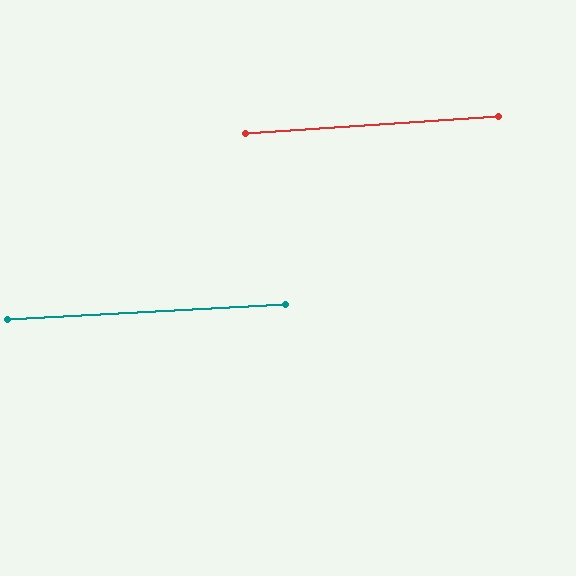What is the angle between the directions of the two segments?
Approximately 1 degree.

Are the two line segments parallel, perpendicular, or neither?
Parallel — their directions differ by only 1.0°.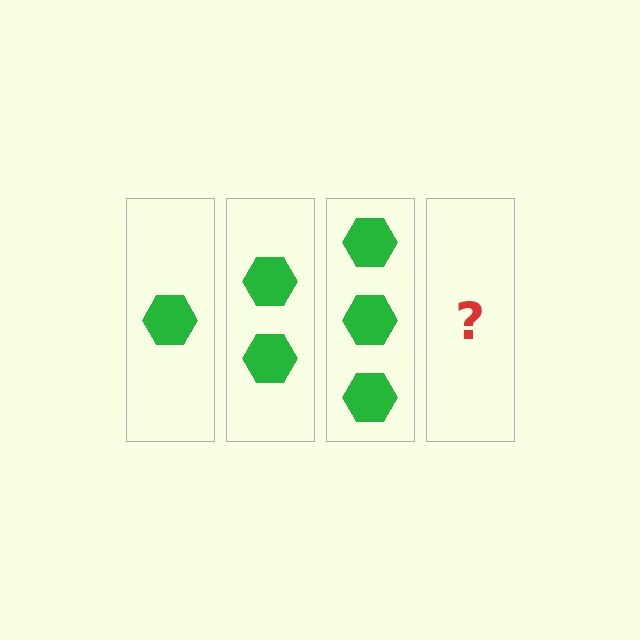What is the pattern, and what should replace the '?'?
The pattern is that each step adds one more hexagon. The '?' should be 4 hexagons.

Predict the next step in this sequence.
The next step is 4 hexagons.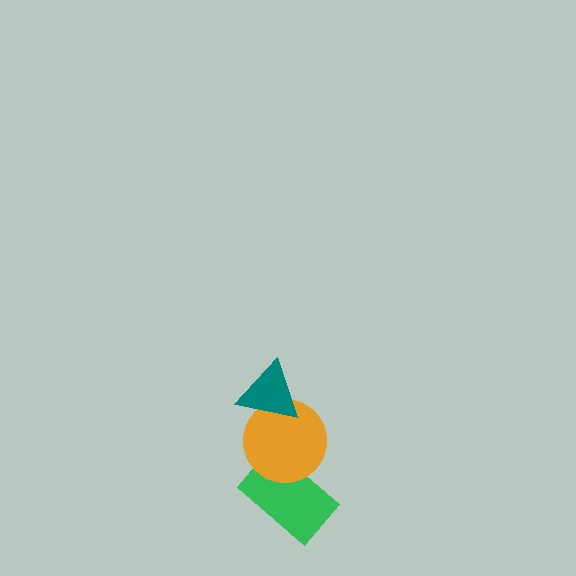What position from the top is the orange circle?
The orange circle is 2nd from the top.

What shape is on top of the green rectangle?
The orange circle is on top of the green rectangle.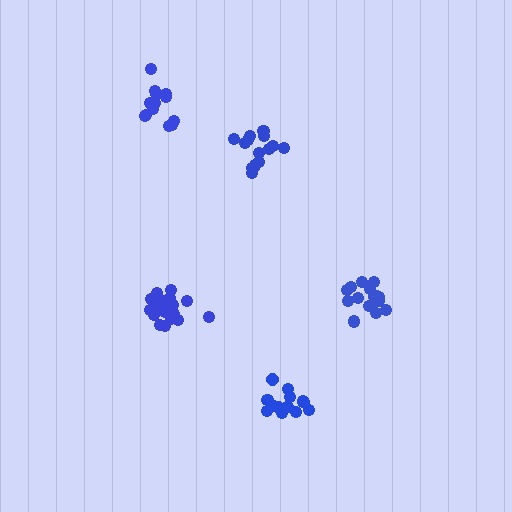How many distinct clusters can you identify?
There are 5 distinct clusters.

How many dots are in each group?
Group 1: 14 dots, Group 2: 16 dots, Group 3: 13 dots, Group 4: 15 dots, Group 5: 19 dots (77 total).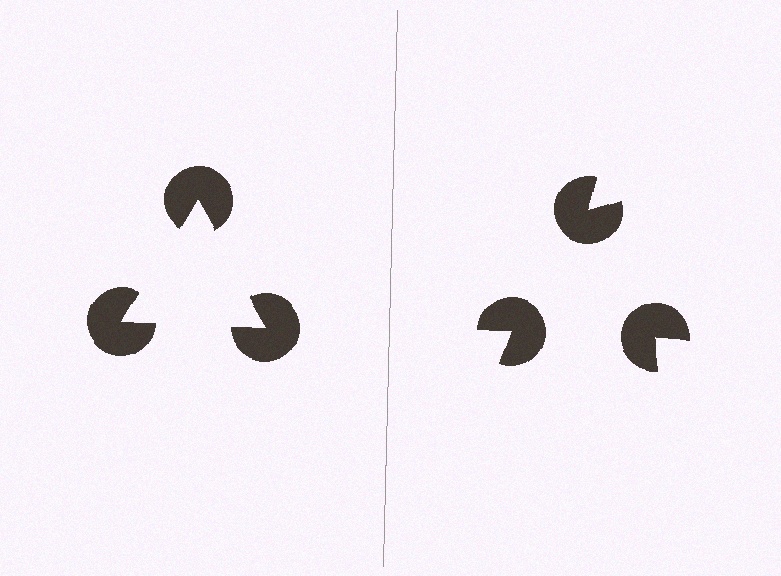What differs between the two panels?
The pac-man discs are positioned identically on both sides; only the wedge orientations differ. On the left they align to a triangle; on the right they are misaligned.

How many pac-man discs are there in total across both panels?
6 — 3 on each side.